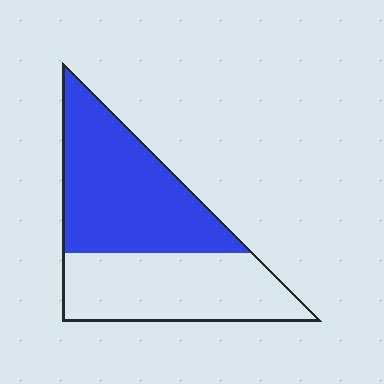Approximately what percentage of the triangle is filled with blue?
Approximately 55%.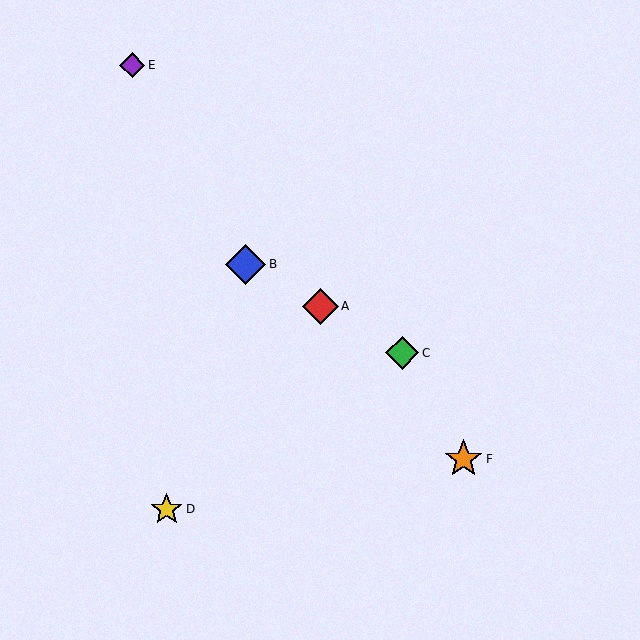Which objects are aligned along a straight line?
Objects A, B, C are aligned along a straight line.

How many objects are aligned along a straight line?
3 objects (A, B, C) are aligned along a straight line.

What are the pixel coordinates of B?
Object B is at (246, 264).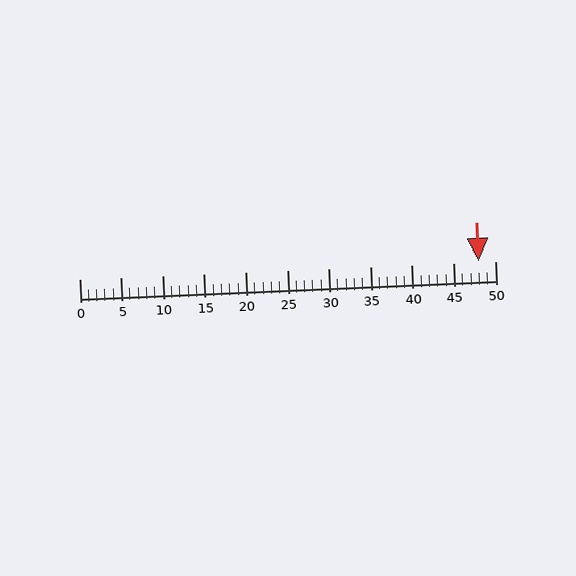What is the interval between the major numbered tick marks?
The major tick marks are spaced 5 units apart.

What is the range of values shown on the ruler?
The ruler shows values from 0 to 50.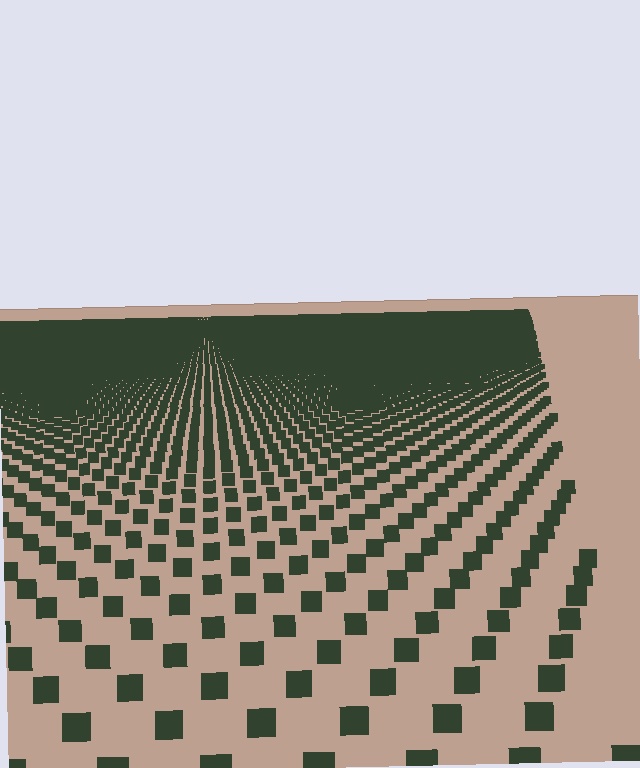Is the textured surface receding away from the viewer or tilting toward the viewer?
The surface is receding away from the viewer. Texture elements get smaller and denser toward the top.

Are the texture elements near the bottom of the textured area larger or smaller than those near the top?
Larger. Near the bottom, elements are closer to the viewer and appear at a bigger on-screen size.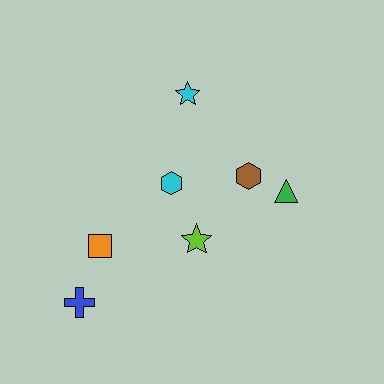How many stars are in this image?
There are 2 stars.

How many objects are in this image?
There are 7 objects.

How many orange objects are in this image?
There is 1 orange object.